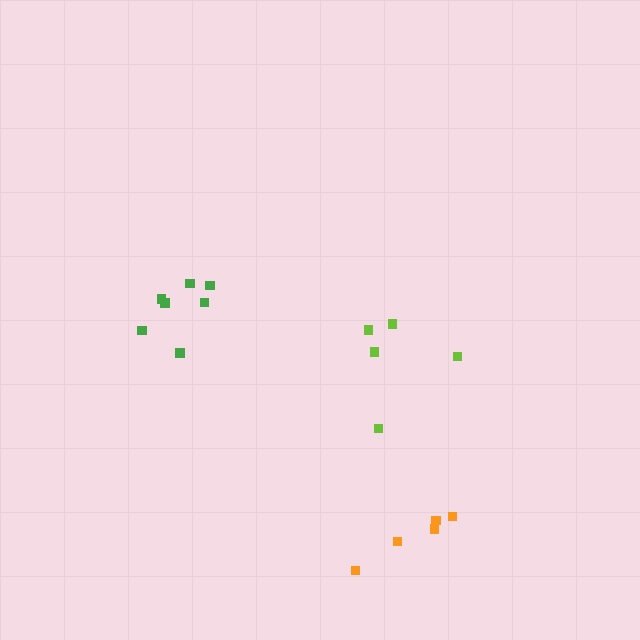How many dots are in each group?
Group 1: 7 dots, Group 2: 5 dots, Group 3: 5 dots (17 total).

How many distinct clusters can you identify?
There are 3 distinct clusters.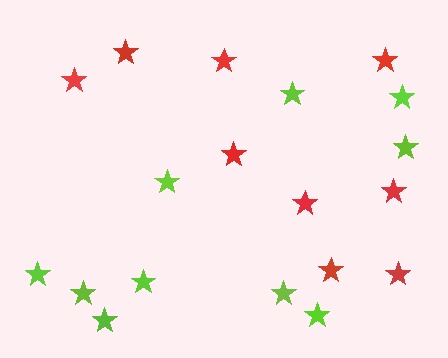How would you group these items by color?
There are 2 groups: one group of lime stars (10) and one group of red stars (9).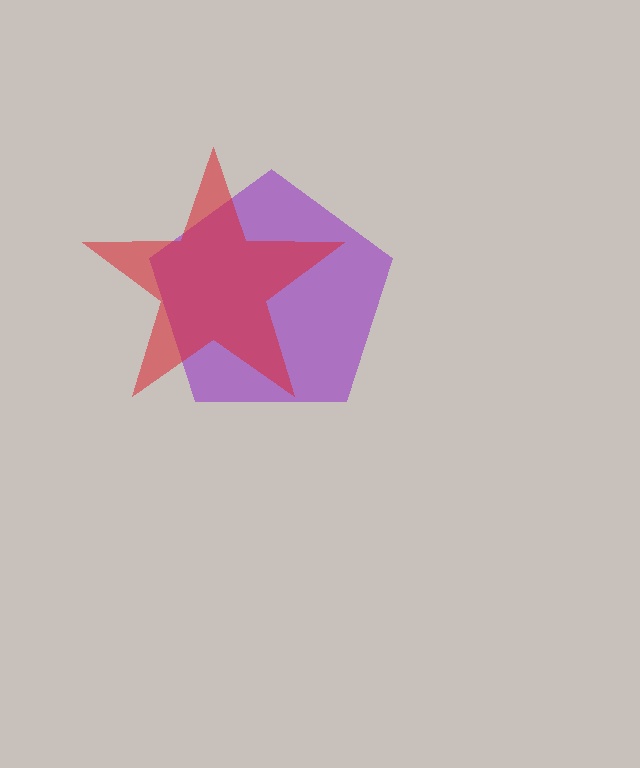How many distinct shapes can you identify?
There are 2 distinct shapes: a purple pentagon, a red star.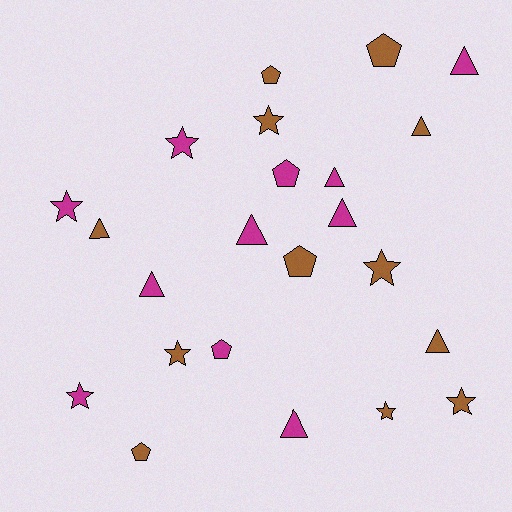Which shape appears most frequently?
Triangle, with 9 objects.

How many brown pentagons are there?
There are 4 brown pentagons.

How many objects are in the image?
There are 23 objects.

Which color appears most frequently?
Brown, with 12 objects.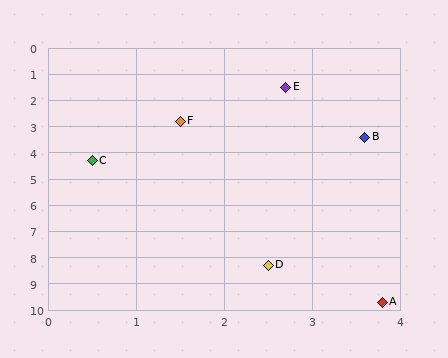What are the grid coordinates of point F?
Point F is at approximately (1.5, 2.8).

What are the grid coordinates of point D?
Point D is at approximately (2.5, 8.3).